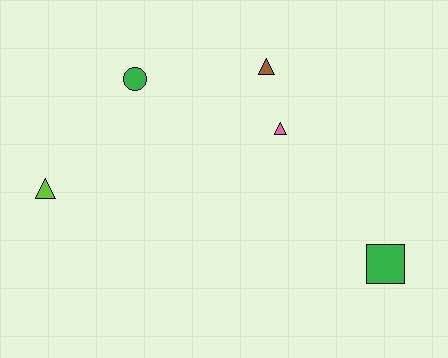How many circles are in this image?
There is 1 circle.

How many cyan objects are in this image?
There are no cyan objects.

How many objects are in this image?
There are 5 objects.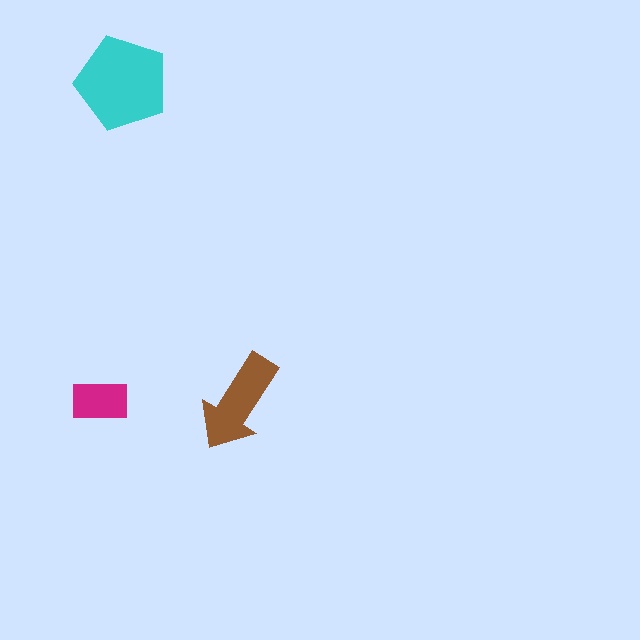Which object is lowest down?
The brown arrow is bottommost.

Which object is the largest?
The cyan pentagon.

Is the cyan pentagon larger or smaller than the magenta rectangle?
Larger.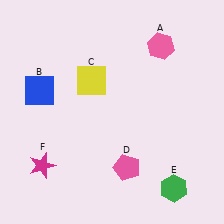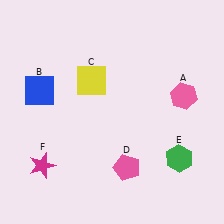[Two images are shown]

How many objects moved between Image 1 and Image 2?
2 objects moved between the two images.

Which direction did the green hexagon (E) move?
The green hexagon (E) moved up.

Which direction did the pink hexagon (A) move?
The pink hexagon (A) moved down.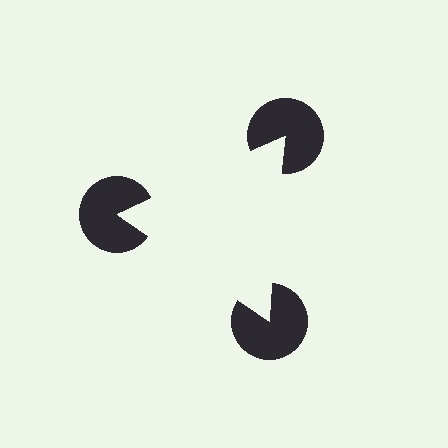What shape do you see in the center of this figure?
An illusory triangle — its edges are inferred from the aligned wedge cuts in the pac-man discs, not physically drawn.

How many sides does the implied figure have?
3 sides.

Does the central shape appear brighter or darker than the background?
It typically appears slightly brighter than the background, even though no actual brightness change is drawn.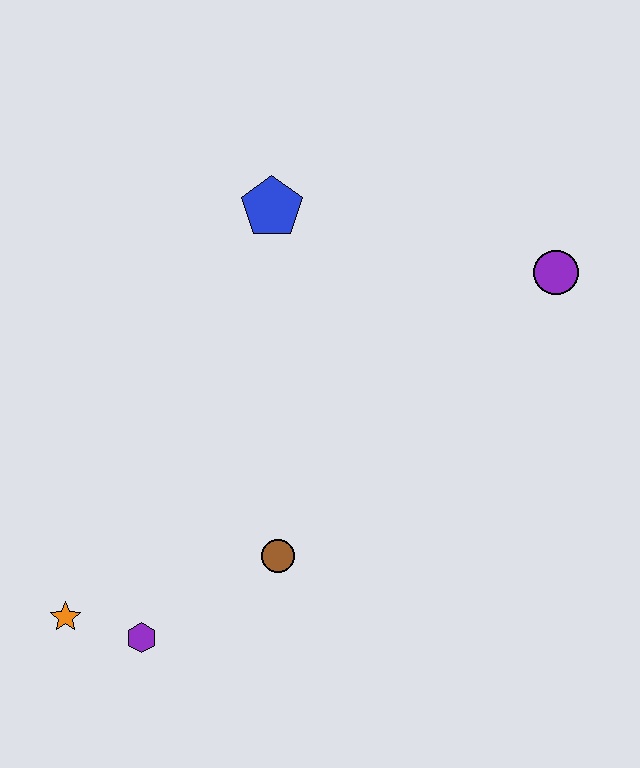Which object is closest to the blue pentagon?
The purple circle is closest to the blue pentagon.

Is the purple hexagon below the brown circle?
Yes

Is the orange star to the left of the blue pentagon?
Yes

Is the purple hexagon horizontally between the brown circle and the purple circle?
No